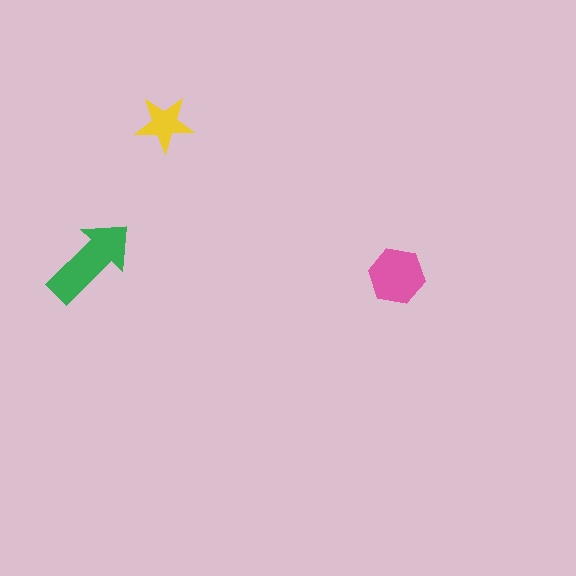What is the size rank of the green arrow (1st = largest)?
1st.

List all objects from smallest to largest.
The yellow star, the pink hexagon, the green arrow.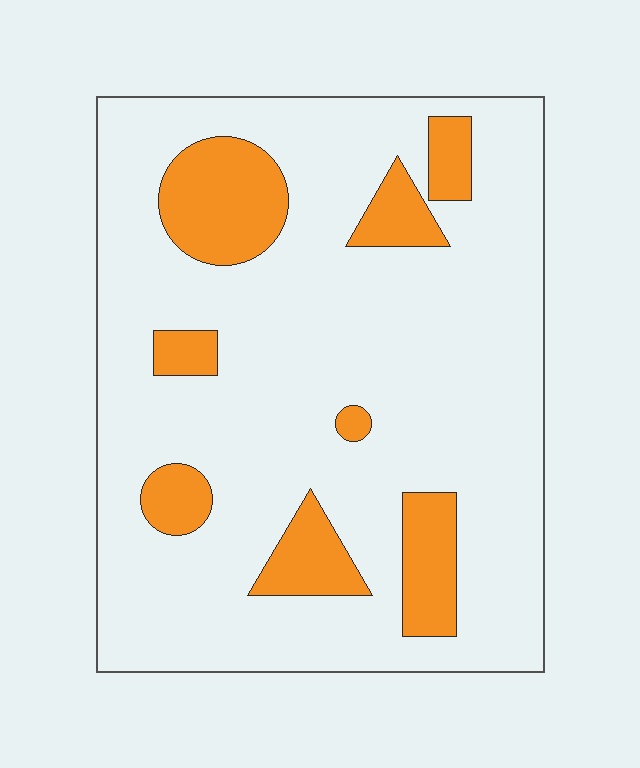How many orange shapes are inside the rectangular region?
8.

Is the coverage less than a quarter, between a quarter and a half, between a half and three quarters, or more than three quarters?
Less than a quarter.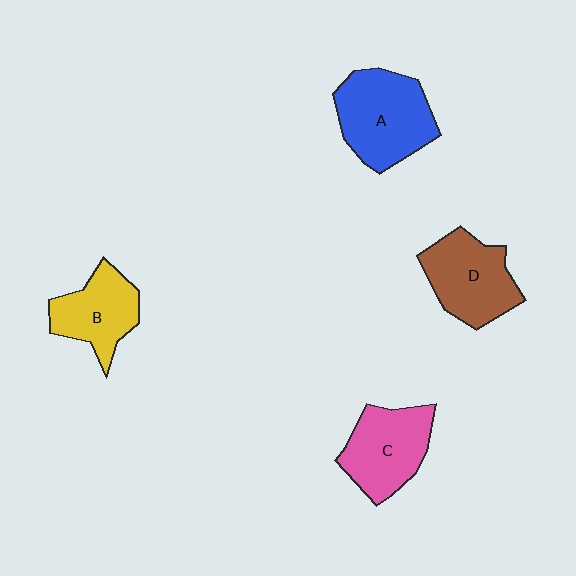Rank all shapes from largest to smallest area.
From largest to smallest: A (blue), D (brown), C (pink), B (yellow).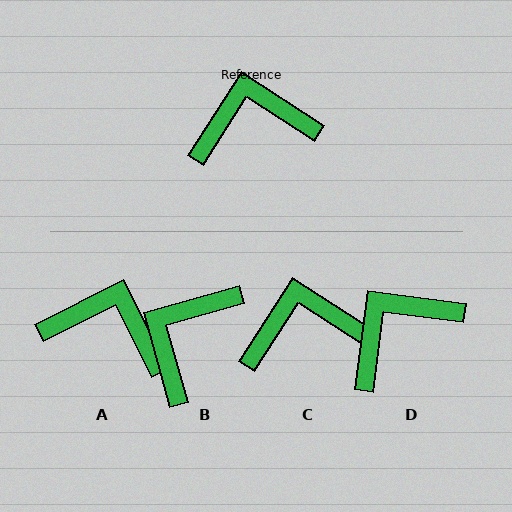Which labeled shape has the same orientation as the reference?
C.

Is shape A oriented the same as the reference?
No, it is off by about 30 degrees.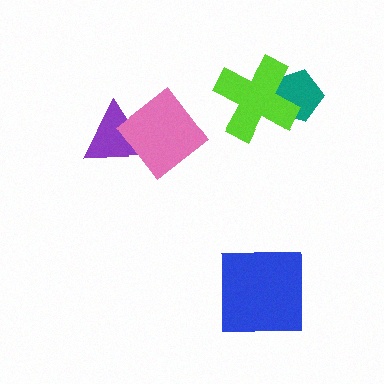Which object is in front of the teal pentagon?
The lime cross is in front of the teal pentagon.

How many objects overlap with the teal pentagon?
1 object overlaps with the teal pentagon.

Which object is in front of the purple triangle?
The pink diamond is in front of the purple triangle.